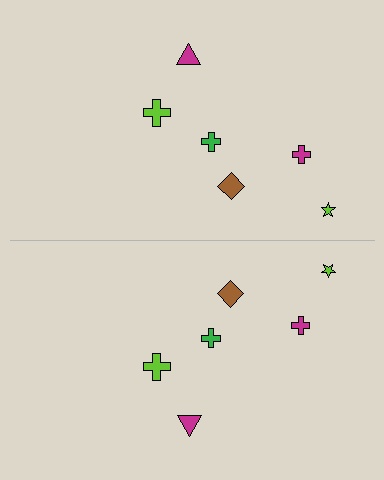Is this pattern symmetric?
Yes, this pattern has bilateral (reflection) symmetry.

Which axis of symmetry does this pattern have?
The pattern has a horizontal axis of symmetry running through the center of the image.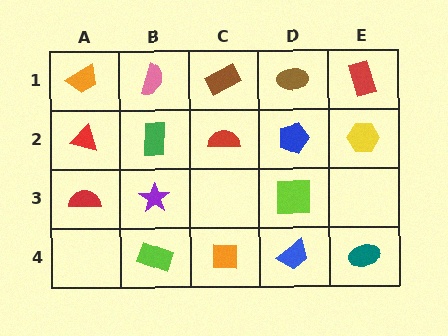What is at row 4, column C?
An orange square.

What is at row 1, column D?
A brown ellipse.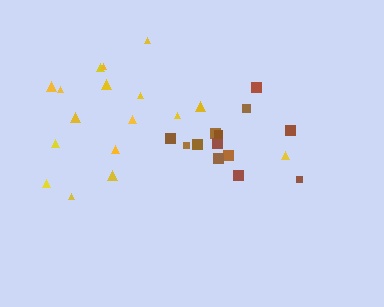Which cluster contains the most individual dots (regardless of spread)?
Yellow (17).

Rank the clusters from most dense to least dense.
brown, yellow.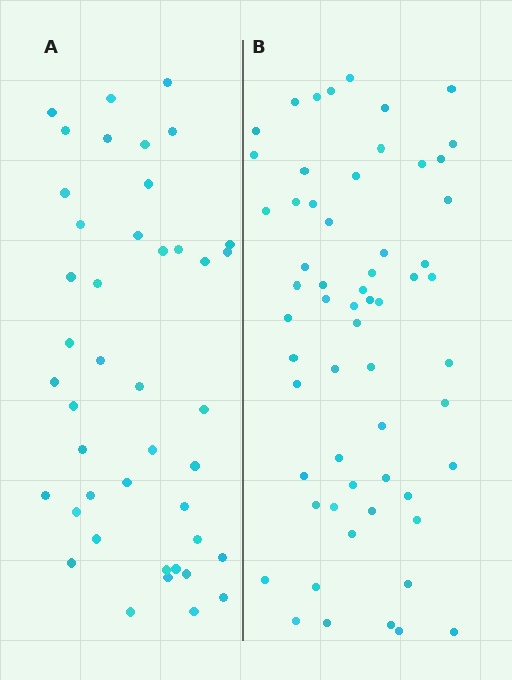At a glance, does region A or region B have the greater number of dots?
Region B (the right region) has more dots.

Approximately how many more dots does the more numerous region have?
Region B has approximately 15 more dots than region A.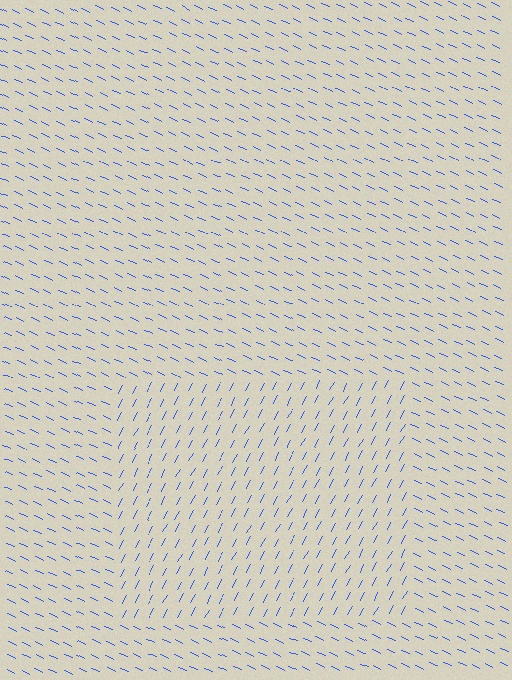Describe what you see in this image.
The image is filled with small blue line segments. A rectangle region in the image has lines oriented differently from the surrounding lines, creating a visible texture boundary.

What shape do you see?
I see a rectangle.